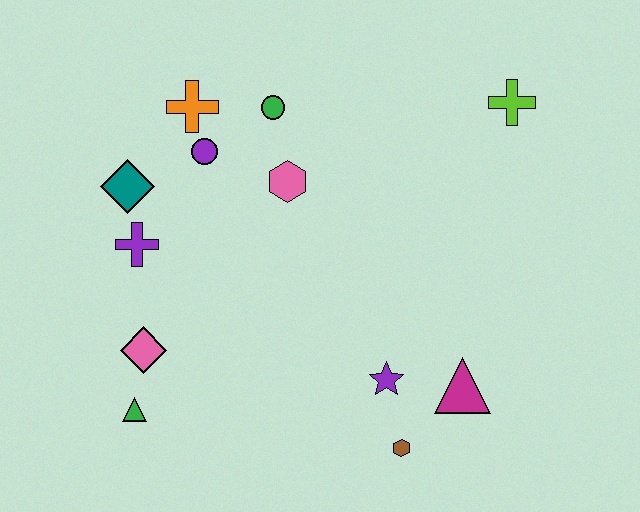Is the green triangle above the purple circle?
No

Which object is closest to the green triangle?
The pink diamond is closest to the green triangle.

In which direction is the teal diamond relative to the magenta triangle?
The teal diamond is to the left of the magenta triangle.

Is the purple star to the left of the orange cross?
No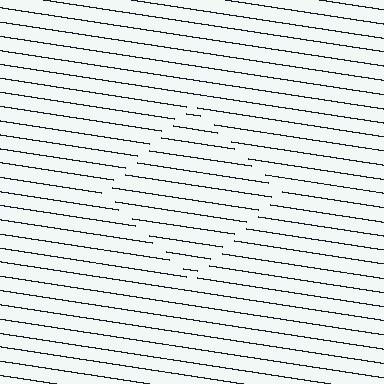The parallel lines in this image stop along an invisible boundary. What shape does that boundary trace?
An illusory square. The interior of the shape contains the same grating, shifted by half a period — the contour is defined by the phase discontinuity where line-ends from the inner and outer gratings abut.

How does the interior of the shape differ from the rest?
The interior of the shape contains the same grating, shifted by half a period — the contour is defined by the phase discontinuity where line-ends from the inner and outer gratings abut.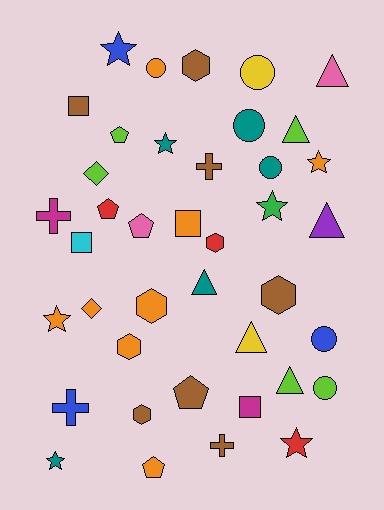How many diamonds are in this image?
There are 2 diamonds.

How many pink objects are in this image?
There are 2 pink objects.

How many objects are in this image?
There are 40 objects.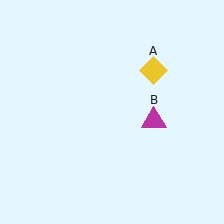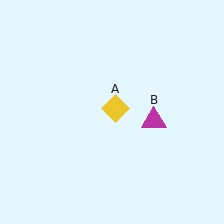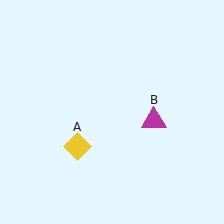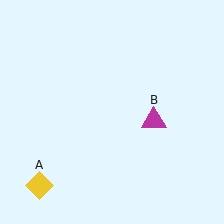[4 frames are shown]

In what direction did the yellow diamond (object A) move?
The yellow diamond (object A) moved down and to the left.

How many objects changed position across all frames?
1 object changed position: yellow diamond (object A).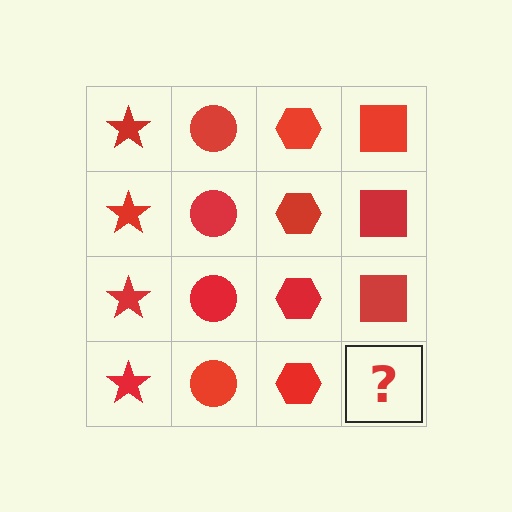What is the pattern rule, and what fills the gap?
The rule is that each column has a consistent shape. The gap should be filled with a red square.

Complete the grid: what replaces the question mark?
The question mark should be replaced with a red square.